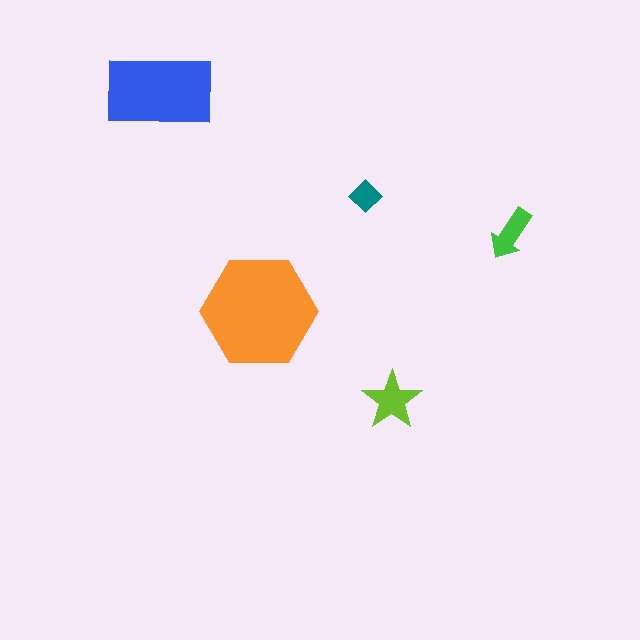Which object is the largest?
The orange hexagon.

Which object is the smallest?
The teal diamond.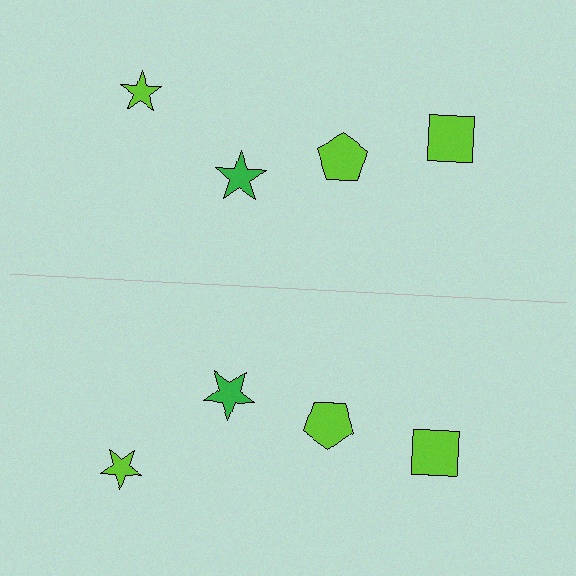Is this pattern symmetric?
Yes, this pattern has bilateral (reflection) symmetry.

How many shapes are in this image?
There are 8 shapes in this image.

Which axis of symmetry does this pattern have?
The pattern has a horizontal axis of symmetry running through the center of the image.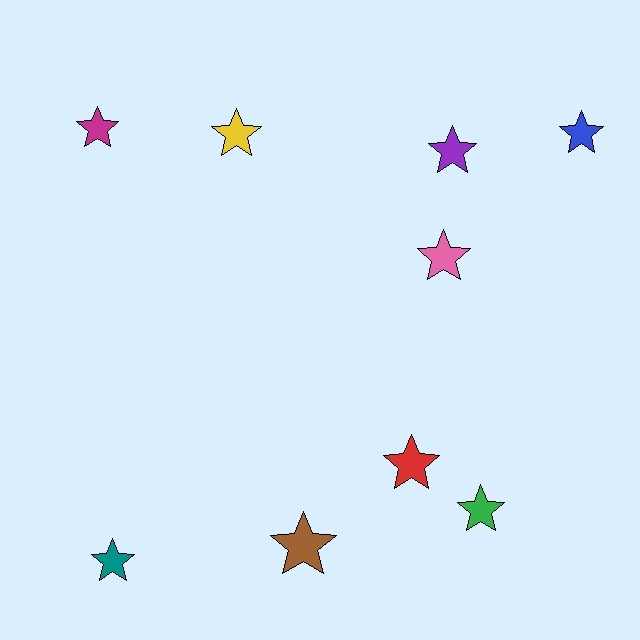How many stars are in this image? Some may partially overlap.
There are 9 stars.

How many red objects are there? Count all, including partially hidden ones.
There is 1 red object.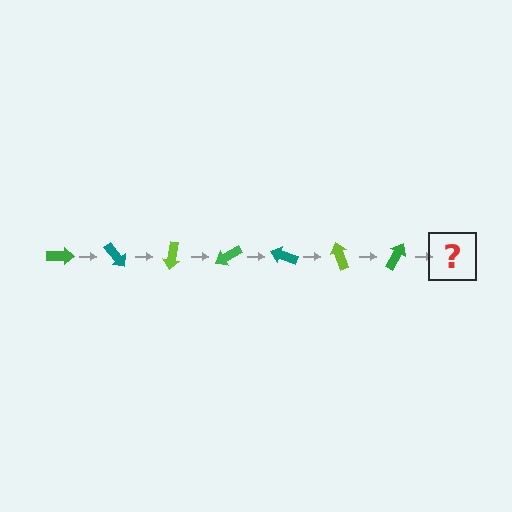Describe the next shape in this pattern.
It should be a teal arrow, rotated 350 degrees from the start.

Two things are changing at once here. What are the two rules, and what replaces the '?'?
The two rules are that it rotates 50 degrees each step and the color cycles through green, teal, and lime. The '?' should be a teal arrow, rotated 350 degrees from the start.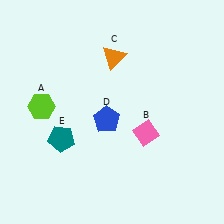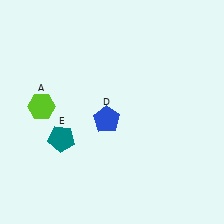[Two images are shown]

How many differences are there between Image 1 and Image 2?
There are 2 differences between the two images.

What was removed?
The pink diamond (B), the orange triangle (C) were removed in Image 2.